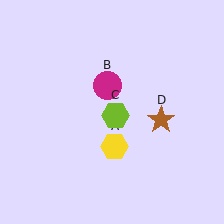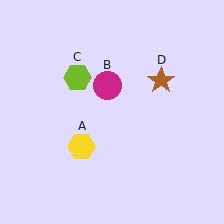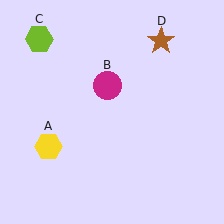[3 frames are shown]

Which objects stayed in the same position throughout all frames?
Magenta circle (object B) remained stationary.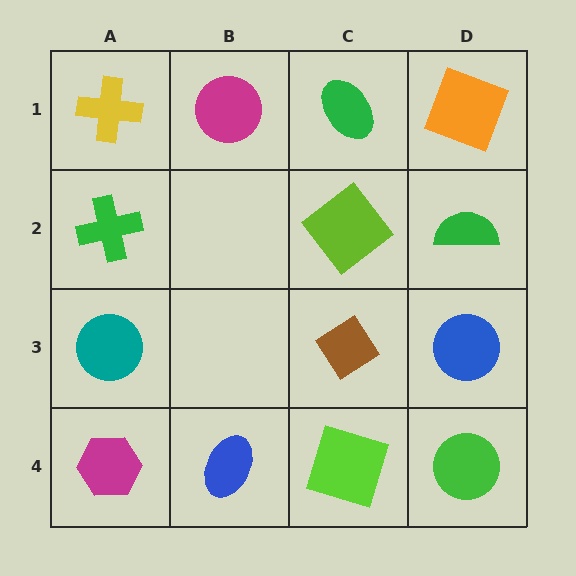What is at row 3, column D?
A blue circle.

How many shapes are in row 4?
4 shapes.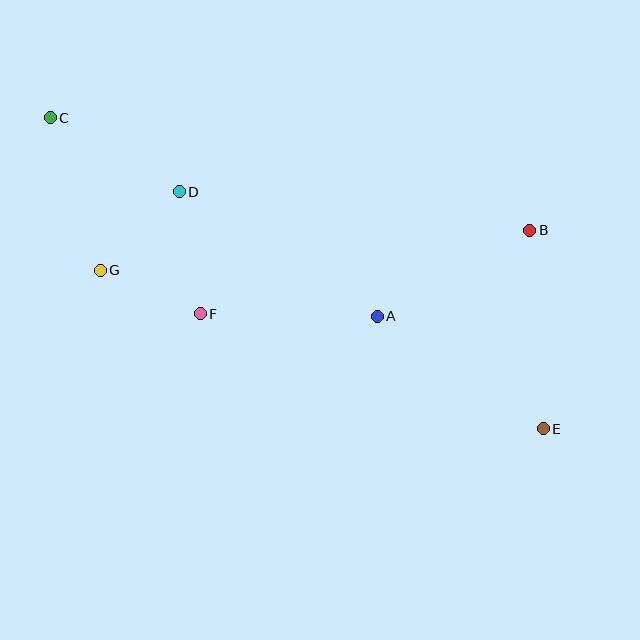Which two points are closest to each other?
Points F and G are closest to each other.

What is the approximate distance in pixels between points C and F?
The distance between C and F is approximately 247 pixels.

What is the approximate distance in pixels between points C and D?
The distance between C and D is approximately 149 pixels.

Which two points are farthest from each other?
Points C and E are farthest from each other.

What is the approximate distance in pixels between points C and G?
The distance between C and G is approximately 160 pixels.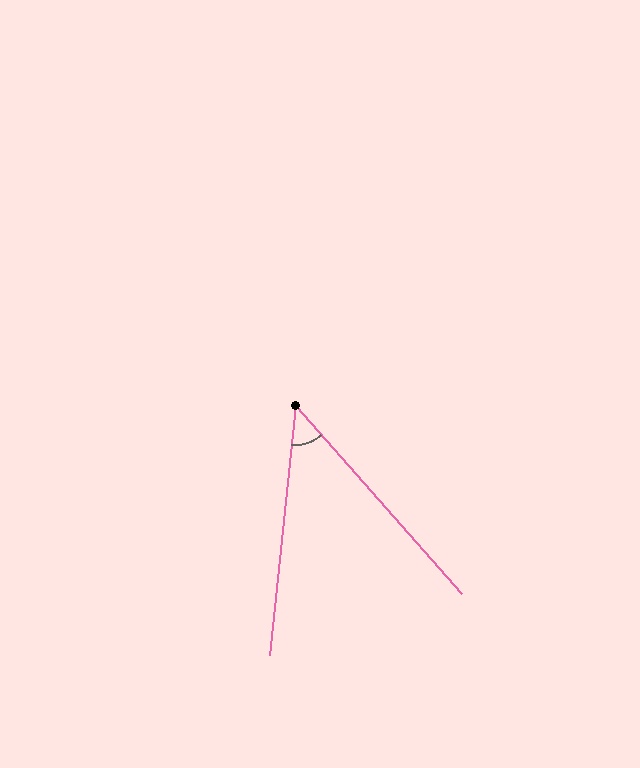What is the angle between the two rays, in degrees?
Approximately 48 degrees.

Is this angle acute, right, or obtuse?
It is acute.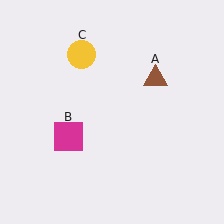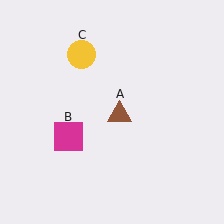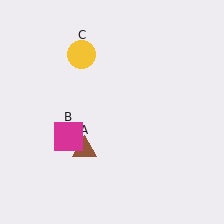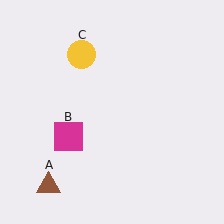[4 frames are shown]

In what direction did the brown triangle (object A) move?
The brown triangle (object A) moved down and to the left.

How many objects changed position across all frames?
1 object changed position: brown triangle (object A).